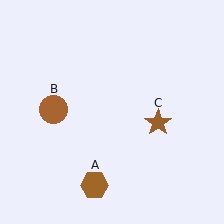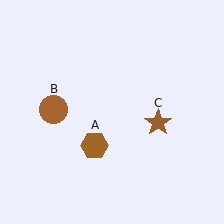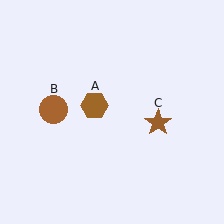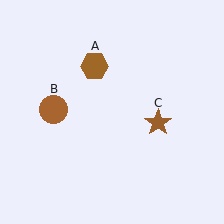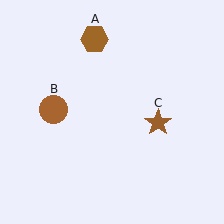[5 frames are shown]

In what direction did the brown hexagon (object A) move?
The brown hexagon (object A) moved up.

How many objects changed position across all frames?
1 object changed position: brown hexagon (object A).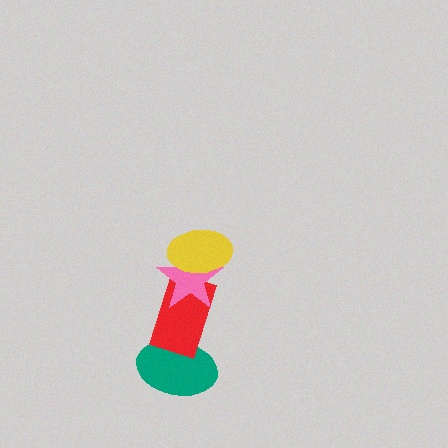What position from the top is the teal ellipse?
The teal ellipse is 4th from the top.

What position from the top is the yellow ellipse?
The yellow ellipse is 1st from the top.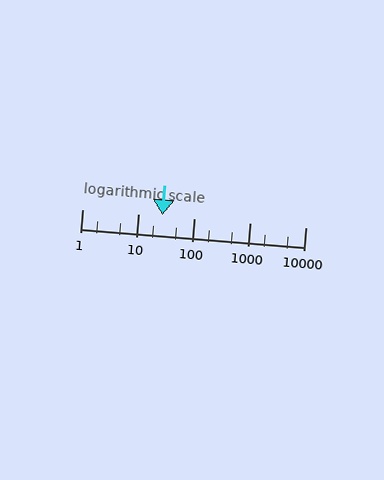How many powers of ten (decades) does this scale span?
The scale spans 4 decades, from 1 to 10000.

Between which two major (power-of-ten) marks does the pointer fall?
The pointer is between 10 and 100.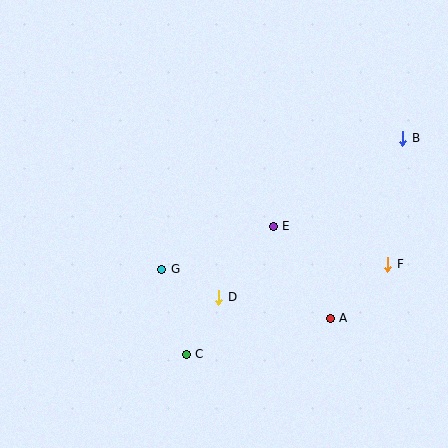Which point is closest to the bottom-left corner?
Point C is closest to the bottom-left corner.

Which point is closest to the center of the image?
Point E at (273, 226) is closest to the center.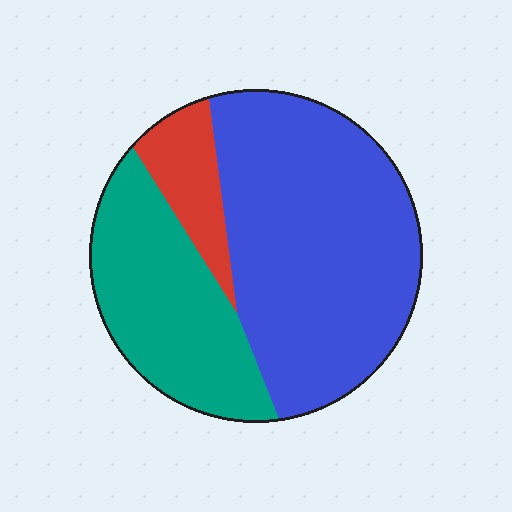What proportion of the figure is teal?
Teal covers 31% of the figure.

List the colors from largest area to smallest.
From largest to smallest: blue, teal, red.